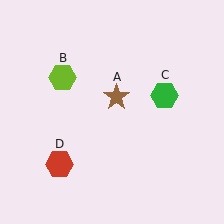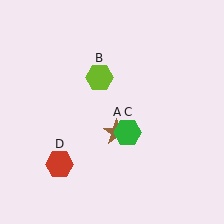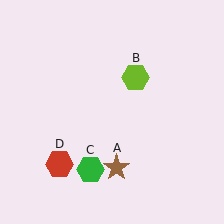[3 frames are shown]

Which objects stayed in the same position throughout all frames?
Red hexagon (object D) remained stationary.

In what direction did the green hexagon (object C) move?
The green hexagon (object C) moved down and to the left.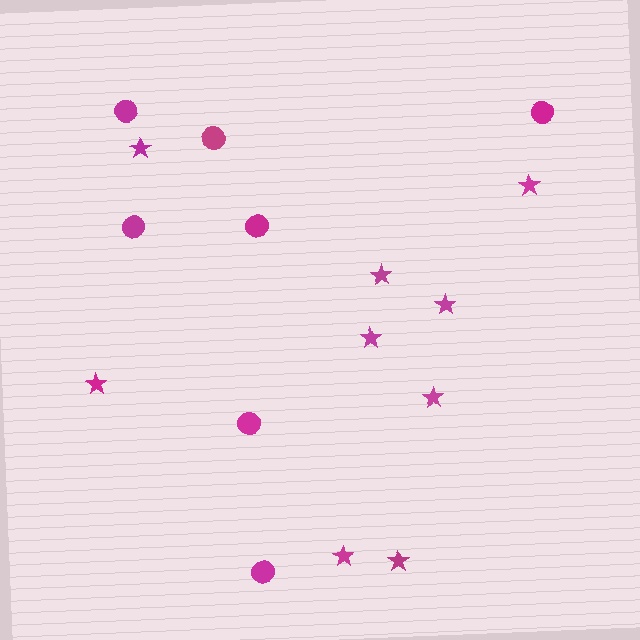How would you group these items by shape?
There are 2 groups: one group of circles (7) and one group of stars (9).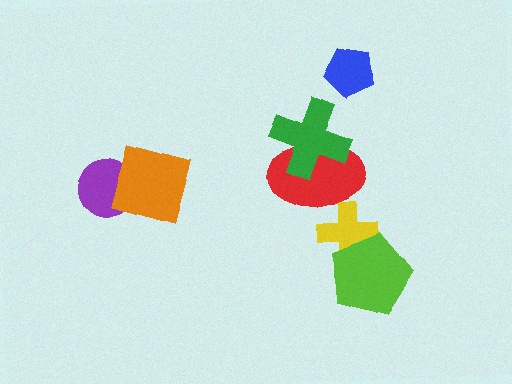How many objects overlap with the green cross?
1 object overlaps with the green cross.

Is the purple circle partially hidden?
Yes, it is partially covered by another shape.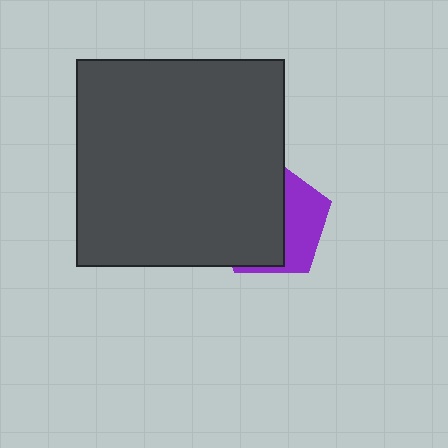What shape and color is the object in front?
The object in front is a dark gray square.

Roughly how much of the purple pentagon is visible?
A small part of it is visible (roughly 37%).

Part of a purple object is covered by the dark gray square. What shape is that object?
It is a pentagon.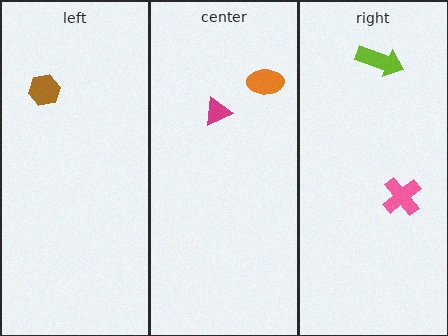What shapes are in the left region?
The brown hexagon.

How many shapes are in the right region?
2.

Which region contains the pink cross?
The right region.